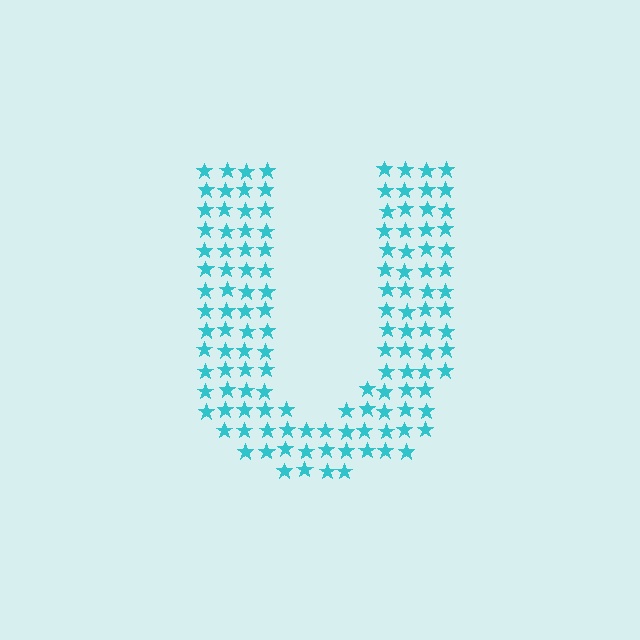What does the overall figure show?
The overall figure shows the letter U.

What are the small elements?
The small elements are stars.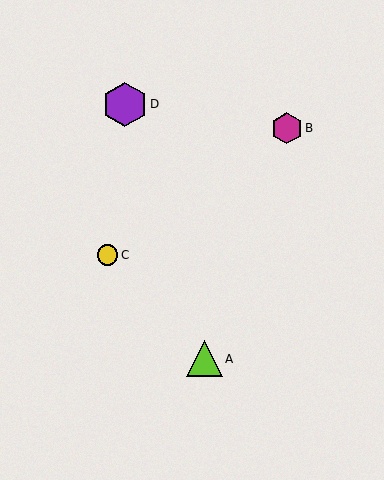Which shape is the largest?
The purple hexagon (labeled D) is the largest.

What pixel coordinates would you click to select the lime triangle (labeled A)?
Click at (204, 359) to select the lime triangle A.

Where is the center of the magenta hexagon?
The center of the magenta hexagon is at (287, 128).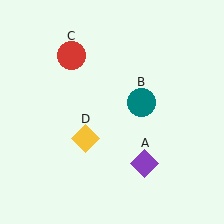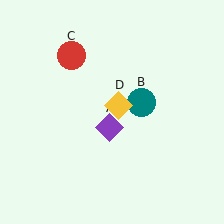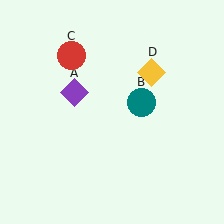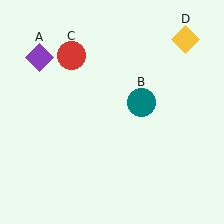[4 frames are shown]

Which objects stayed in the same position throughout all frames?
Teal circle (object B) and red circle (object C) remained stationary.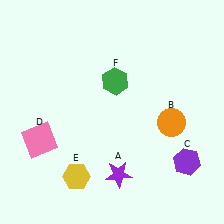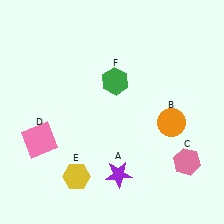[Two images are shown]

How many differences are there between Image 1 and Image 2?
There is 1 difference between the two images.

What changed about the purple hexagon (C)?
In Image 1, C is purple. In Image 2, it changed to pink.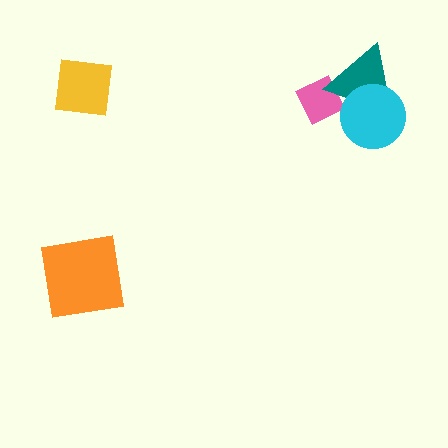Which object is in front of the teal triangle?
The cyan circle is in front of the teal triangle.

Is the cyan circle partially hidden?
No, no other shape covers it.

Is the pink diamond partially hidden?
Yes, it is partially covered by another shape.